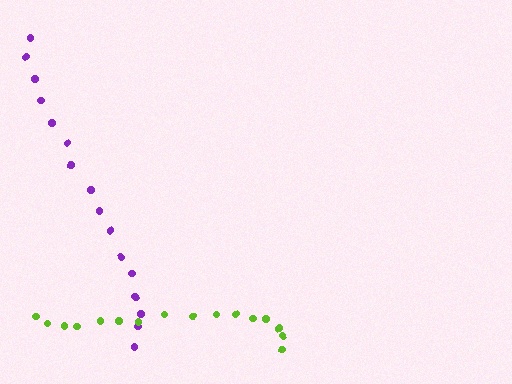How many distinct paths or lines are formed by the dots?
There are 2 distinct paths.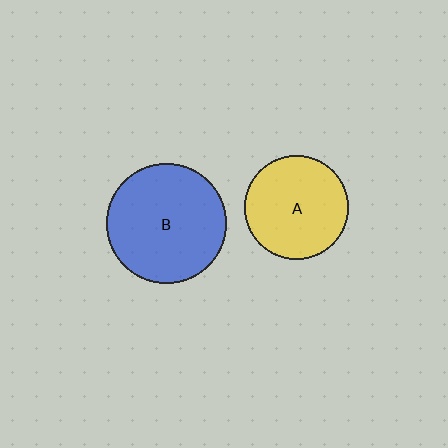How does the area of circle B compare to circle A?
Approximately 1.3 times.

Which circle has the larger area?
Circle B (blue).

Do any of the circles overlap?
No, none of the circles overlap.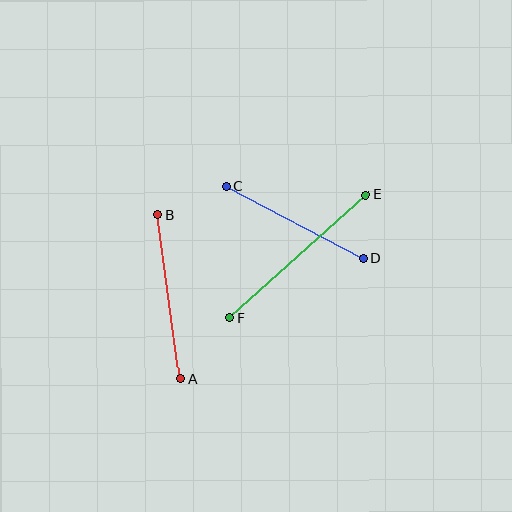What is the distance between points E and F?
The distance is approximately 183 pixels.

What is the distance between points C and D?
The distance is approximately 155 pixels.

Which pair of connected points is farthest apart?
Points E and F are farthest apart.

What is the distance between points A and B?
The distance is approximately 165 pixels.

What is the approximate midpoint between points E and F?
The midpoint is at approximately (298, 256) pixels.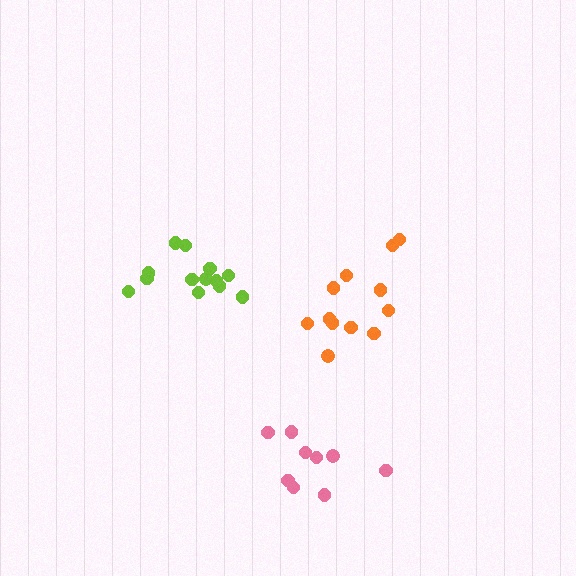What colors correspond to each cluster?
The clusters are colored: lime, pink, orange.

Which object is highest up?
The lime cluster is topmost.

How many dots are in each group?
Group 1: 13 dots, Group 2: 9 dots, Group 3: 12 dots (34 total).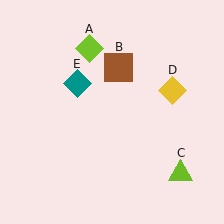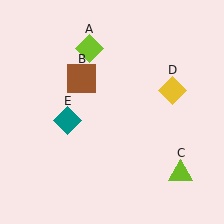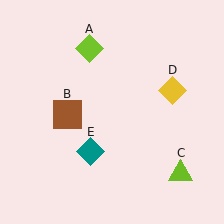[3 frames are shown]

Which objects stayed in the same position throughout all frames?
Lime diamond (object A) and lime triangle (object C) and yellow diamond (object D) remained stationary.